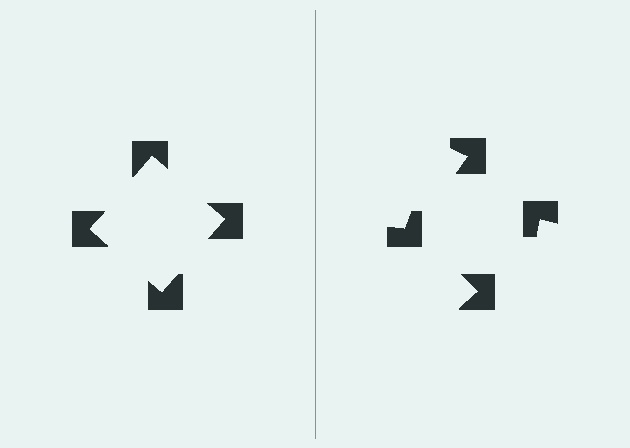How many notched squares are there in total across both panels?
8 — 4 on each side.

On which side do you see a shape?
An illusory square appears on the left side. On the right side the wedge cuts are rotated, so no coherent shape forms.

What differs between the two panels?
The notched squares are positioned identically on both sides; only the wedge orientations differ. On the left they align to a square; on the right they are misaligned.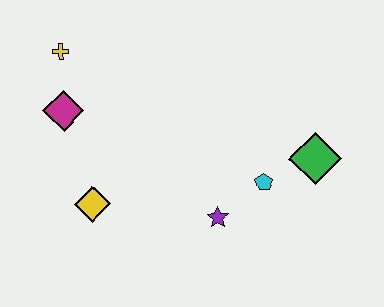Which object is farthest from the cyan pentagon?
The yellow cross is farthest from the cyan pentagon.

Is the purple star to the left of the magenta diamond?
No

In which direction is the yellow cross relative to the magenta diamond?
The yellow cross is above the magenta diamond.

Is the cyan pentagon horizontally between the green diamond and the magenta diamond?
Yes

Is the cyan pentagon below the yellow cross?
Yes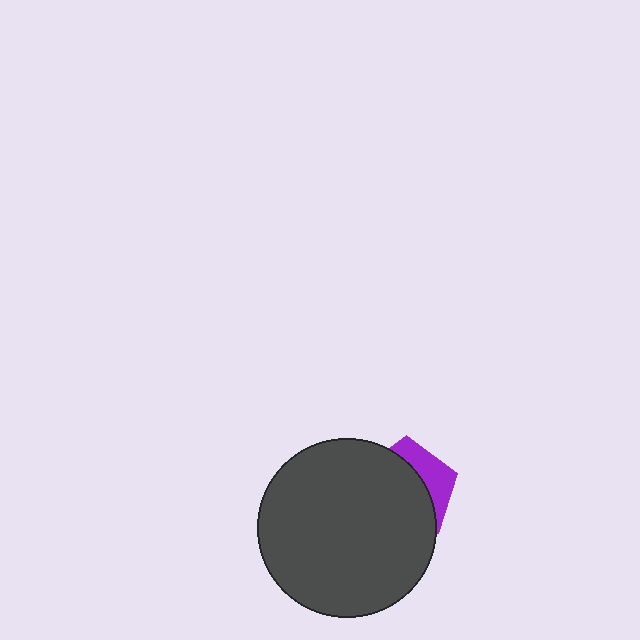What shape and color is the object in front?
The object in front is a dark gray circle.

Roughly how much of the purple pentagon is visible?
A small part of it is visible (roughly 30%).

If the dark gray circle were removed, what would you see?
You would see the complete purple pentagon.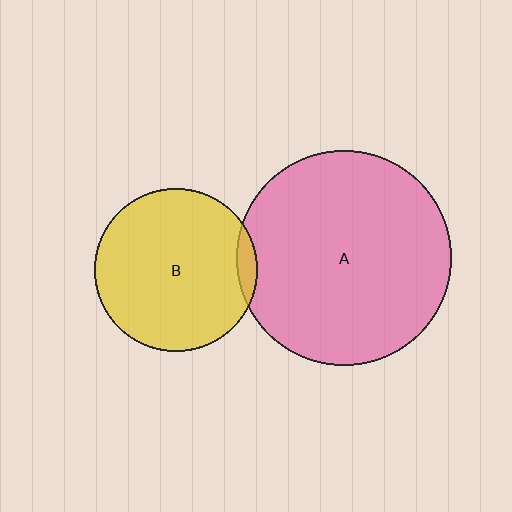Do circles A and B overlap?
Yes.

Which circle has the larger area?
Circle A (pink).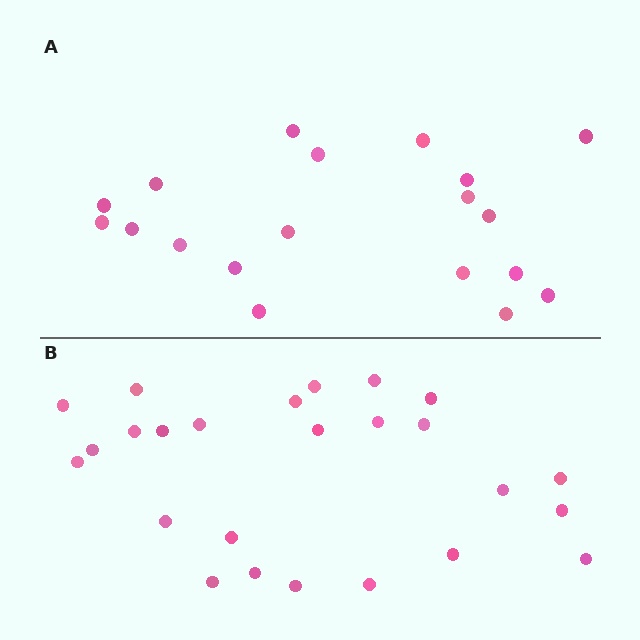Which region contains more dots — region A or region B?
Region B (the bottom region) has more dots.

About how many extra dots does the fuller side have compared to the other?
Region B has about 6 more dots than region A.